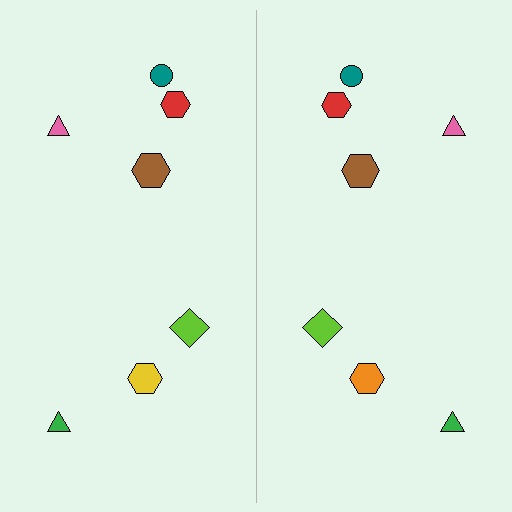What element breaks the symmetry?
The orange hexagon on the right side breaks the symmetry — its mirror counterpart is yellow.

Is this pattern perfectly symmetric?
No, the pattern is not perfectly symmetric. The orange hexagon on the right side breaks the symmetry — its mirror counterpart is yellow.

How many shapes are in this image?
There are 14 shapes in this image.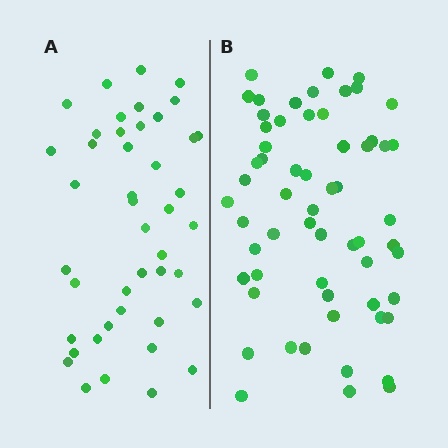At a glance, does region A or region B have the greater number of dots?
Region B (the right region) has more dots.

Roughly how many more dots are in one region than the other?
Region B has approximately 15 more dots than region A.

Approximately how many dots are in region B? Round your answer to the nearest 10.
About 60 dots.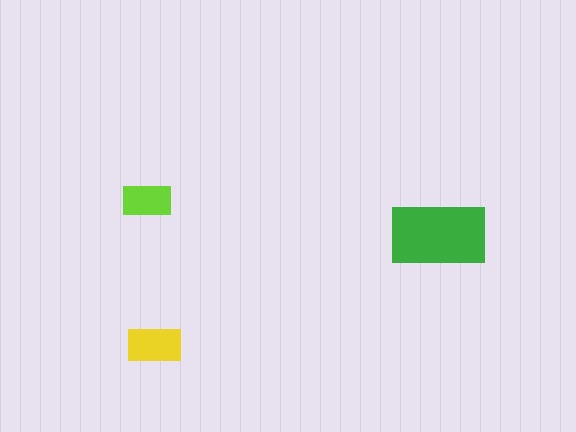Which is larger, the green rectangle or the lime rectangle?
The green one.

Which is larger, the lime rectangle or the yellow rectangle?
The yellow one.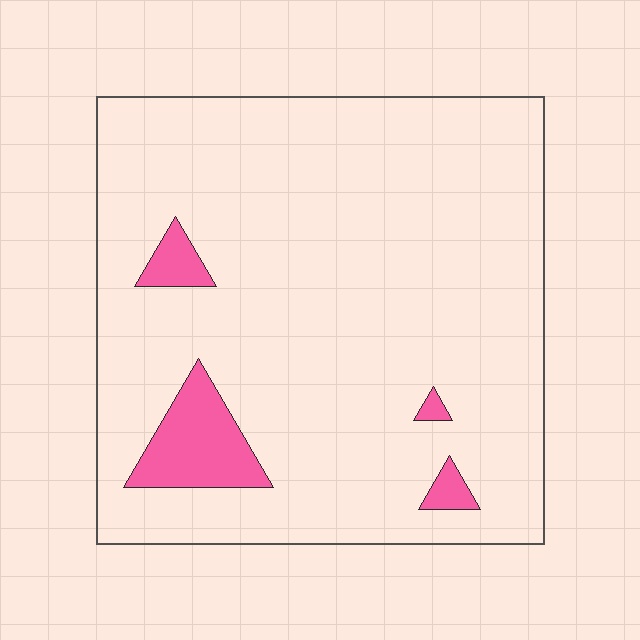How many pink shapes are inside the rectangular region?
4.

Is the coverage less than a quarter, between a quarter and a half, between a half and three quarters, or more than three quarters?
Less than a quarter.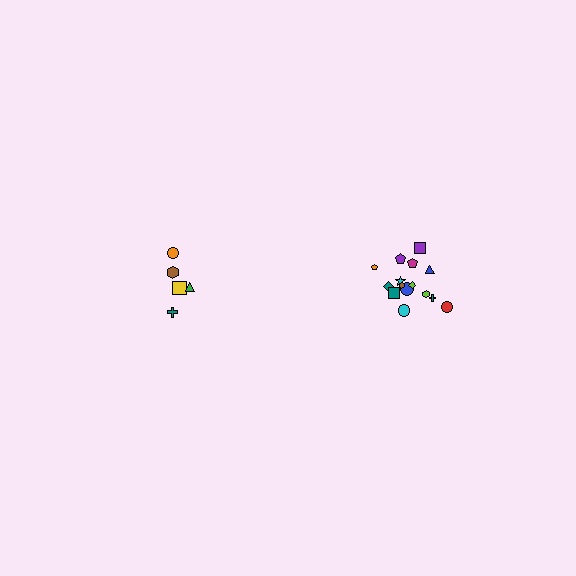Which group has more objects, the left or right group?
The right group.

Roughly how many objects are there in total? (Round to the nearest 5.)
Roughly 20 objects in total.